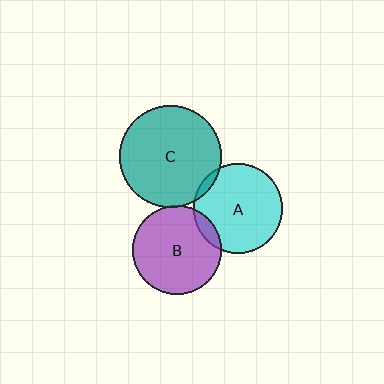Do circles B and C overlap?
Yes.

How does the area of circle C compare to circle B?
Approximately 1.3 times.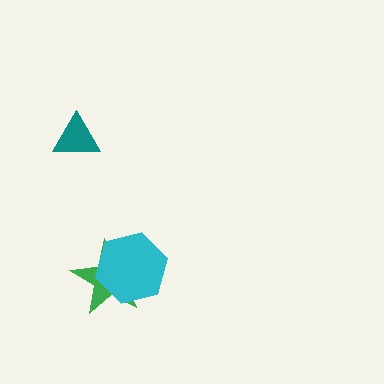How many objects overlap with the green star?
1 object overlaps with the green star.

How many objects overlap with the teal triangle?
0 objects overlap with the teal triangle.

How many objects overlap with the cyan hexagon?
1 object overlaps with the cyan hexagon.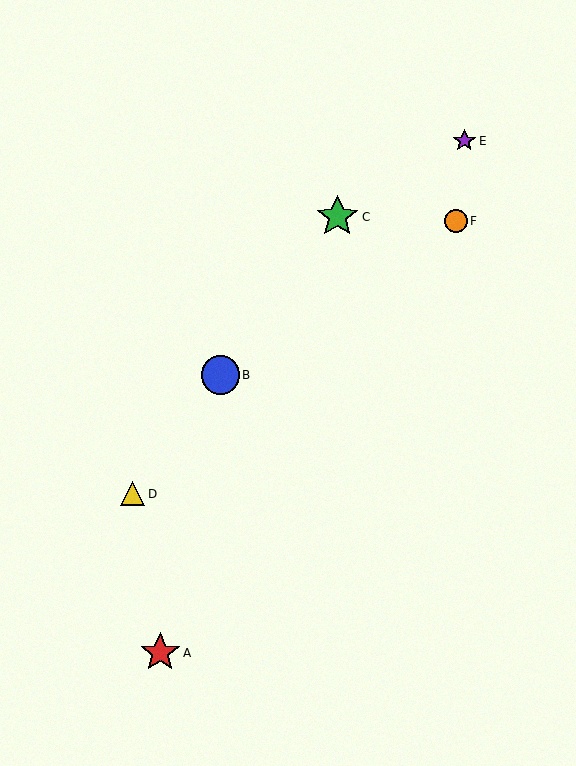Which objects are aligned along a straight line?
Objects B, C, D are aligned along a straight line.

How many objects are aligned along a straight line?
3 objects (B, C, D) are aligned along a straight line.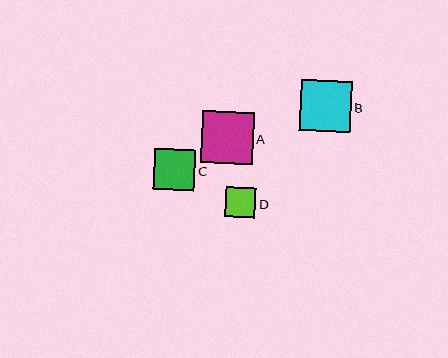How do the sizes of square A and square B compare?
Square A and square B are approximately the same size.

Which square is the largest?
Square A is the largest with a size of approximately 52 pixels.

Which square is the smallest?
Square D is the smallest with a size of approximately 30 pixels.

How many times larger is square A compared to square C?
Square A is approximately 1.3 times the size of square C.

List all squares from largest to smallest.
From largest to smallest: A, B, C, D.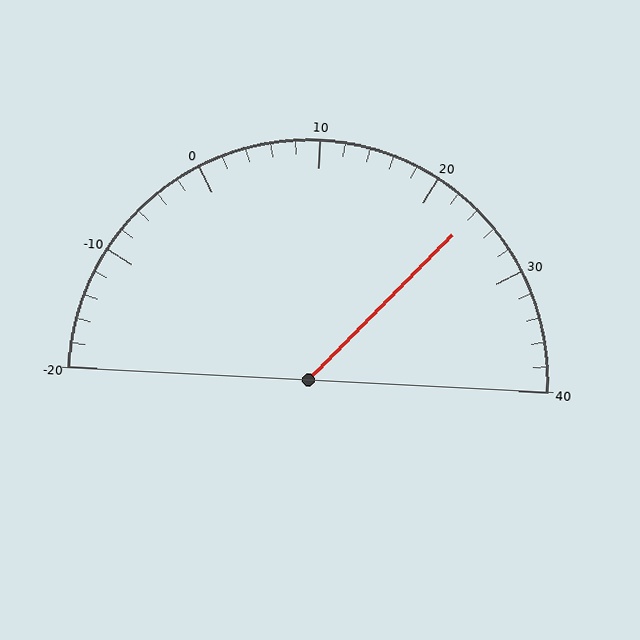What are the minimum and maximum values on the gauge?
The gauge ranges from -20 to 40.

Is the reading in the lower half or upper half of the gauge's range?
The reading is in the upper half of the range (-20 to 40).